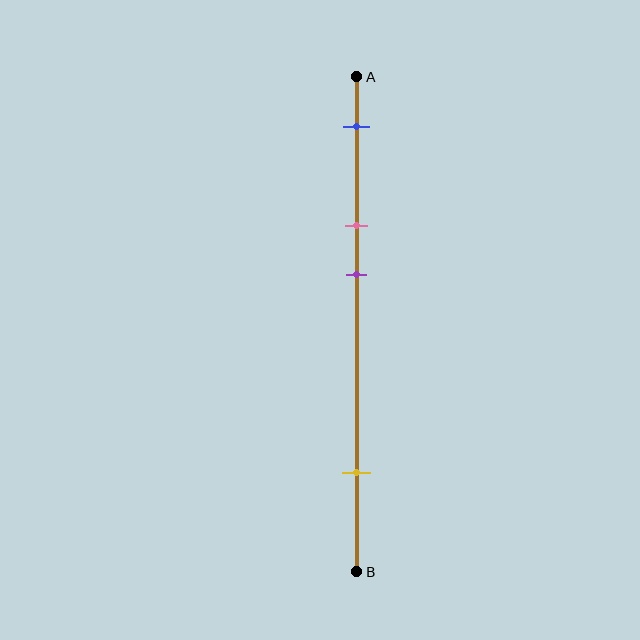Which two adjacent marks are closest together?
The pink and purple marks are the closest adjacent pair.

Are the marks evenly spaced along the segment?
No, the marks are not evenly spaced.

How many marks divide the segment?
There are 4 marks dividing the segment.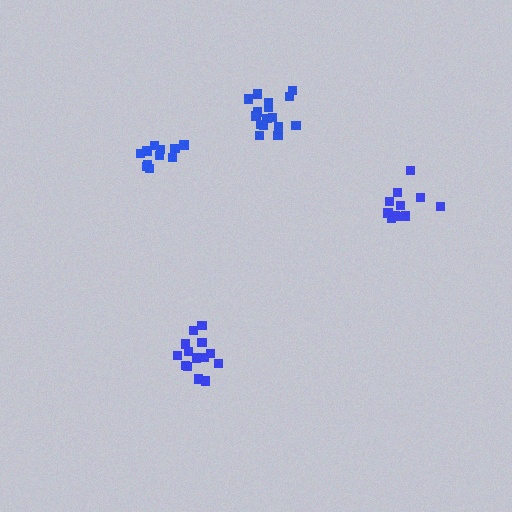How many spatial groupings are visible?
There are 4 spatial groupings.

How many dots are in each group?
Group 1: 16 dots, Group 2: 12 dots, Group 3: 12 dots, Group 4: 16 dots (56 total).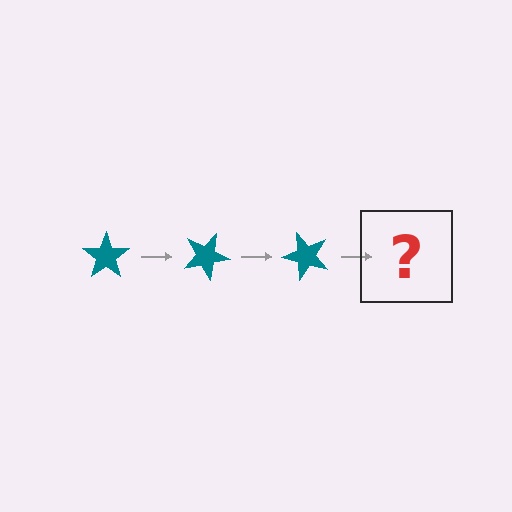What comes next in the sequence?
The next element should be a teal star rotated 75 degrees.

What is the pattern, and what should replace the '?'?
The pattern is that the star rotates 25 degrees each step. The '?' should be a teal star rotated 75 degrees.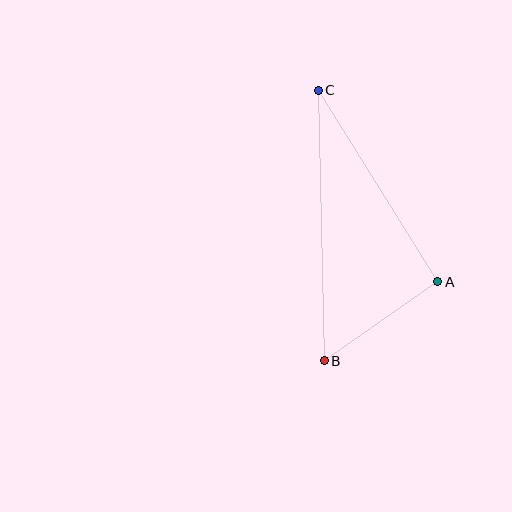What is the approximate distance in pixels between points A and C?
The distance between A and C is approximately 225 pixels.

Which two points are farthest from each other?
Points B and C are farthest from each other.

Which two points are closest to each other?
Points A and B are closest to each other.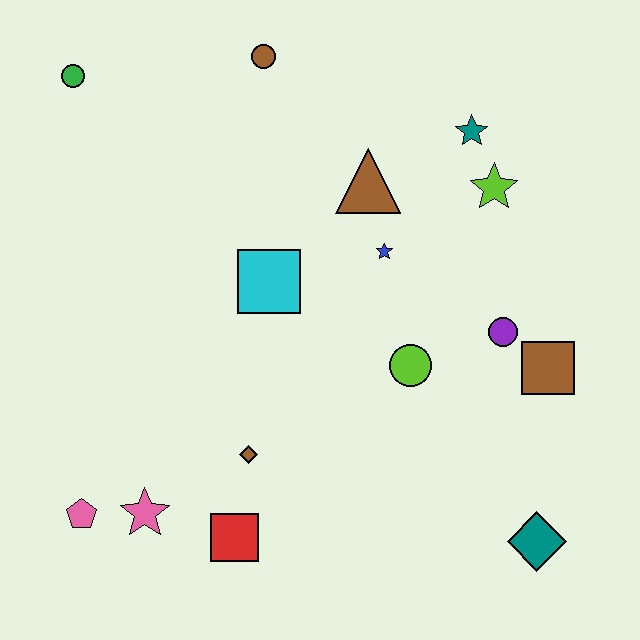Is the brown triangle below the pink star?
No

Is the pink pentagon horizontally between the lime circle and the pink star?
No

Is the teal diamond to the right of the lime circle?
Yes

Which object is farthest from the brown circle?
The teal diamond is farthest from the brown circle.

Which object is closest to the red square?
The brown diamond is closest to the red square.